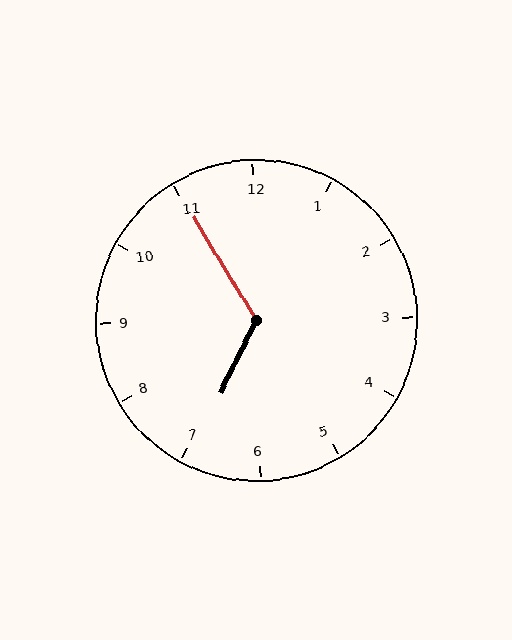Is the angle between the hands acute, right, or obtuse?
It is obtuse.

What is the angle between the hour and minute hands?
Approximately 122 degrees.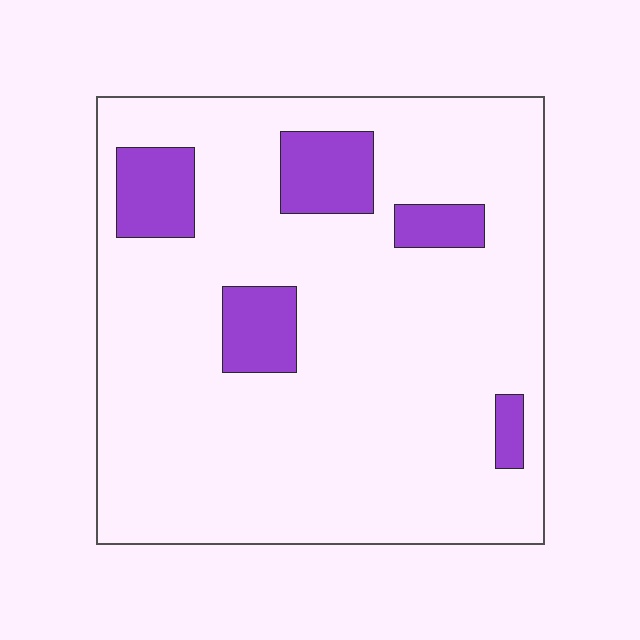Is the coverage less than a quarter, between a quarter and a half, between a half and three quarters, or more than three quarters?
Less than a quarter.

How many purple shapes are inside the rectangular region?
5.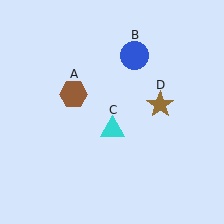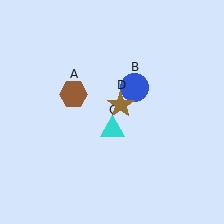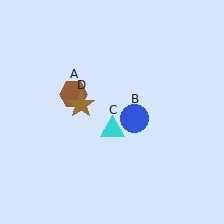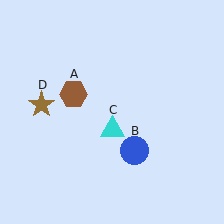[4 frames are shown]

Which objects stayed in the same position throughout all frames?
Brown hexagon (object A) and cyan triangle (object C) remained stationary.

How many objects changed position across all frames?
2 objects changed position: blue circle (object B), brown star (object D).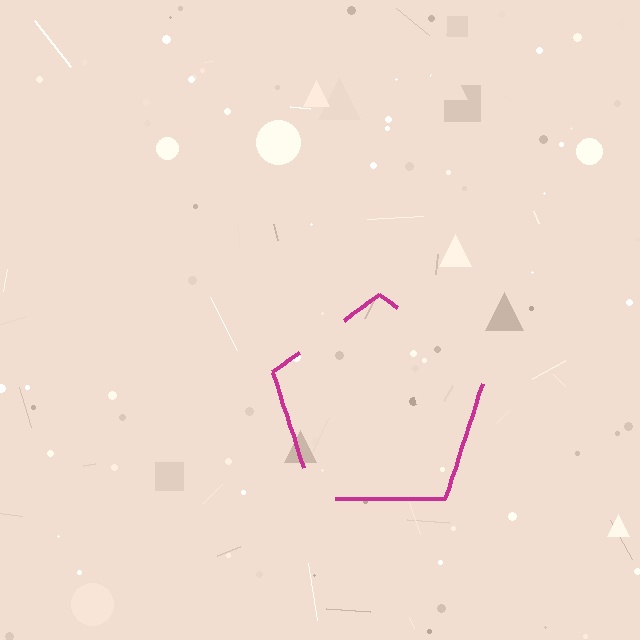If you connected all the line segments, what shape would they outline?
They would outline a pentagon.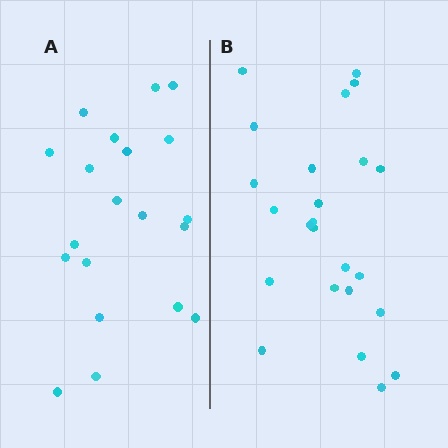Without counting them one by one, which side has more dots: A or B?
Region B (the right region) has more dots.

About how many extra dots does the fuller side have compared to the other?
Region B has about 4 more dots than region A.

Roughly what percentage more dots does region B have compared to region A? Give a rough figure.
About 20% more.